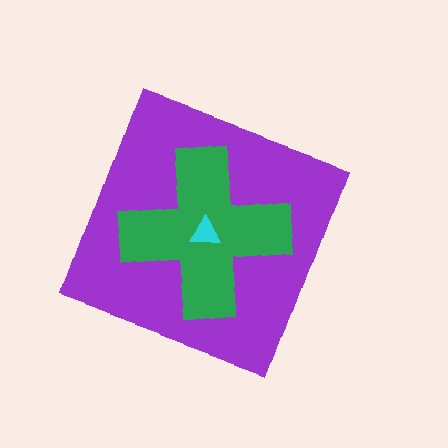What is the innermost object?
The cyan triangle.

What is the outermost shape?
The purple diamond.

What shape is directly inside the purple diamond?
The green cross.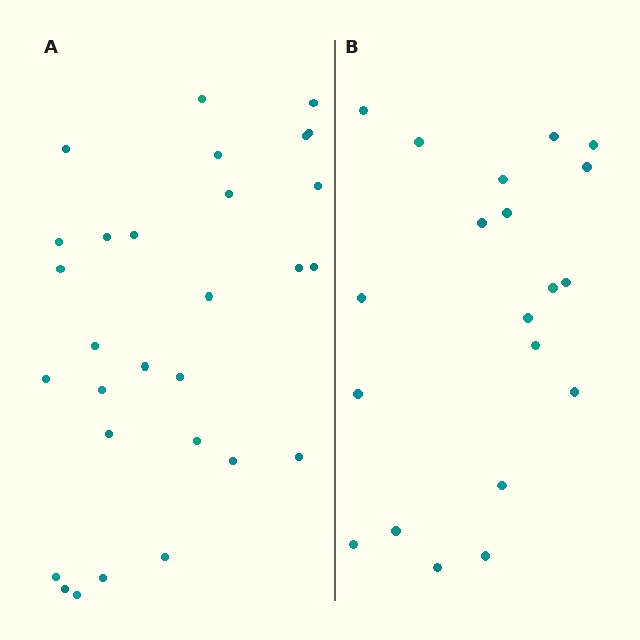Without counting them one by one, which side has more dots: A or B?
Region A (the left region) has more dots.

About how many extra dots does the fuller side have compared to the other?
Region A has roughly 8 or so more dots than region B.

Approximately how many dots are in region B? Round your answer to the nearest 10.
About 20 dots.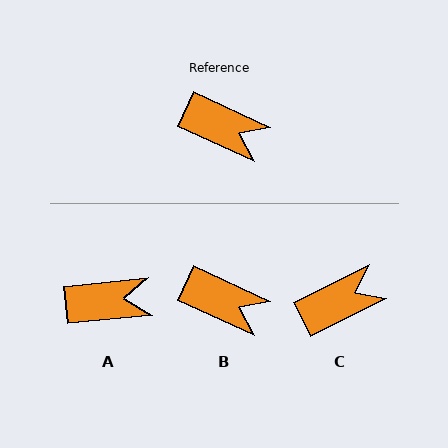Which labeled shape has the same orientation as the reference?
B.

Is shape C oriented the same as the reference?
No, it is off by about 52 degrees.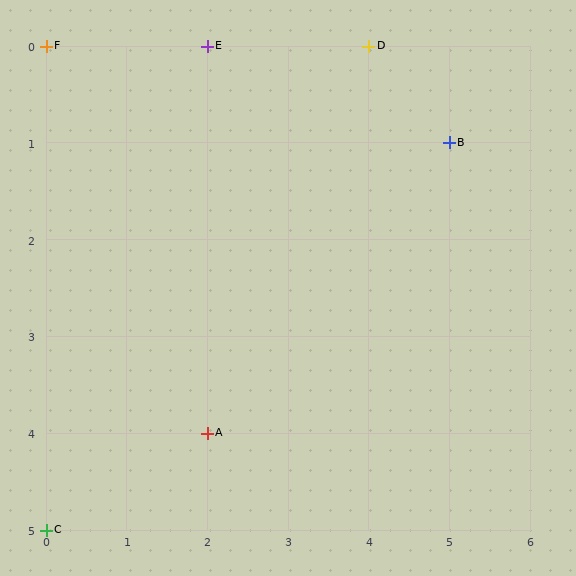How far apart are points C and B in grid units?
Points C and B are 5 columns and 4 rows apart (about 6.4 grid units diagonally).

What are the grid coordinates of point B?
Point B is at grid coordinates (5, 1).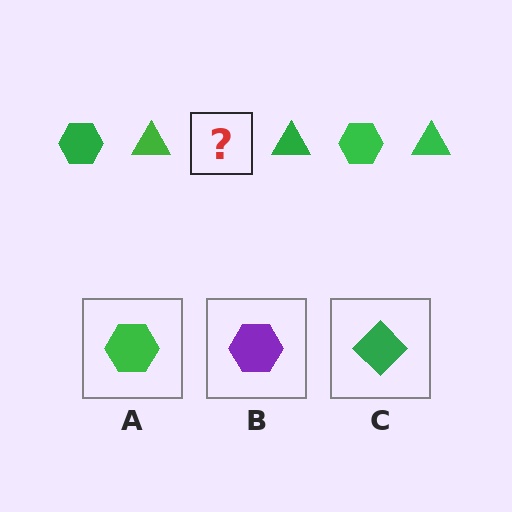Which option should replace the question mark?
Option A.